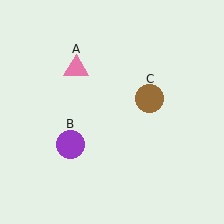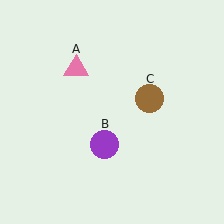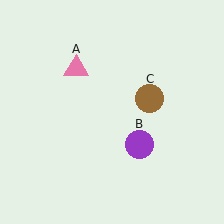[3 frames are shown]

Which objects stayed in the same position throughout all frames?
Pink triangle (object A) and brown circle (object C) remained stationary.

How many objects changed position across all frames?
1 object changed position: purple circle (object B).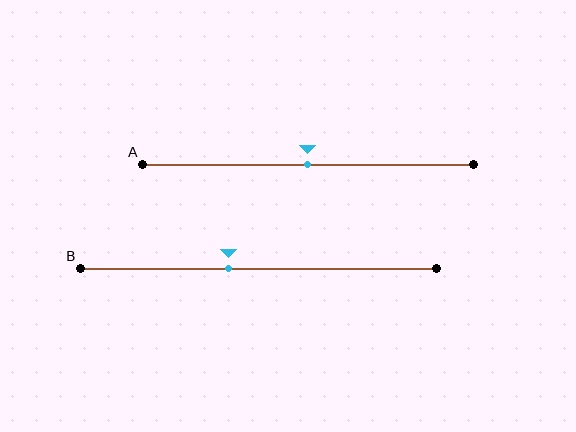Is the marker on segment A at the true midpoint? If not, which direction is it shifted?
Yes, the marker on segment A is at the true midpoint.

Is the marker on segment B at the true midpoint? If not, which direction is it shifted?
No, the marker on segment B is shifted to the left by about 9% of the segment length.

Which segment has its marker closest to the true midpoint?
Segment A has its marker closest to the true midpoint.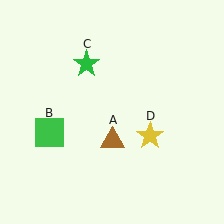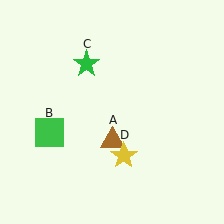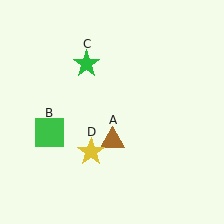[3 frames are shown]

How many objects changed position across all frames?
1 object changed position: yellow star (object D).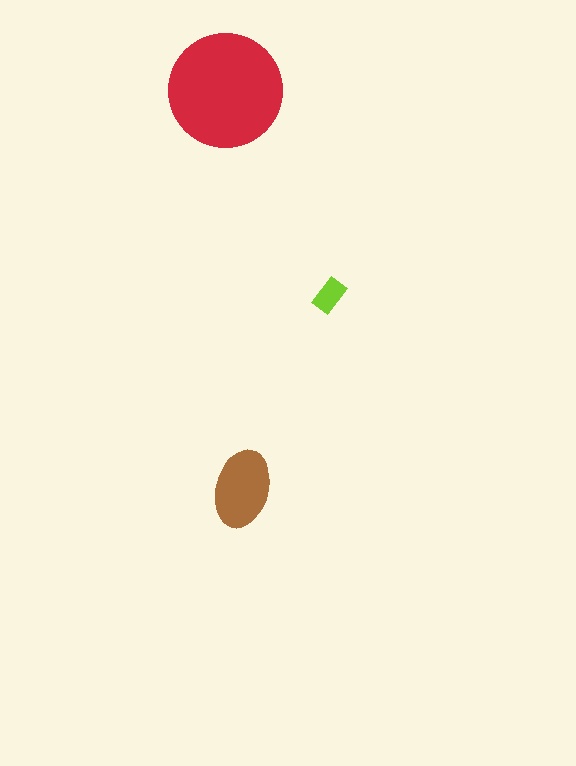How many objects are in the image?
There are 3 objects in the image.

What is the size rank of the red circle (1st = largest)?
1st.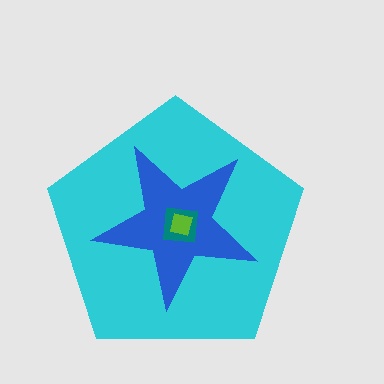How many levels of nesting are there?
4.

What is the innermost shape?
The lime square.